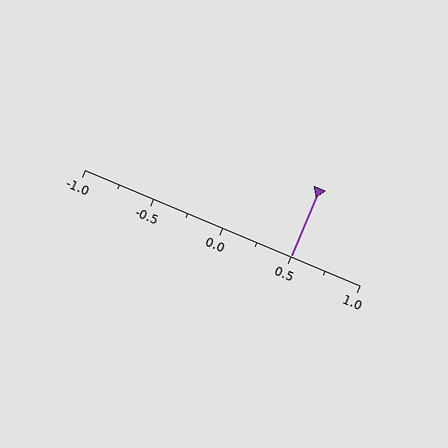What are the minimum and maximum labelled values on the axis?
The axis runs from -1.0 to 1.0.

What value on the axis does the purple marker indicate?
The marker indicates approximately 0.5.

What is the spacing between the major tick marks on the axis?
The major ticks are spaced 0.5 apart.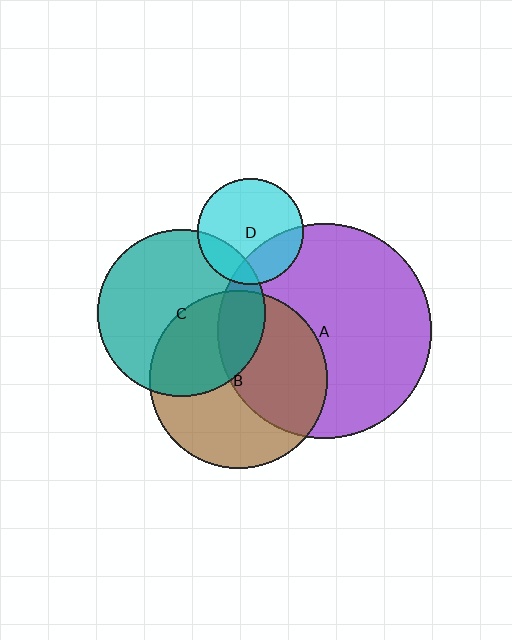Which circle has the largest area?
Circle A (purple).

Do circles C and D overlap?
Yes.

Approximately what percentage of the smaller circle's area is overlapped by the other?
Approximately 20%.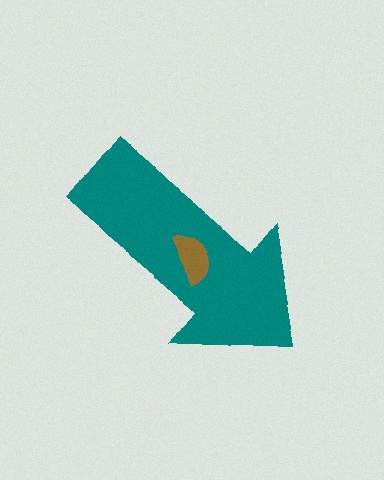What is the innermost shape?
The brown semicircle.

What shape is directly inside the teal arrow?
The brown semicircle.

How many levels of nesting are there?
2.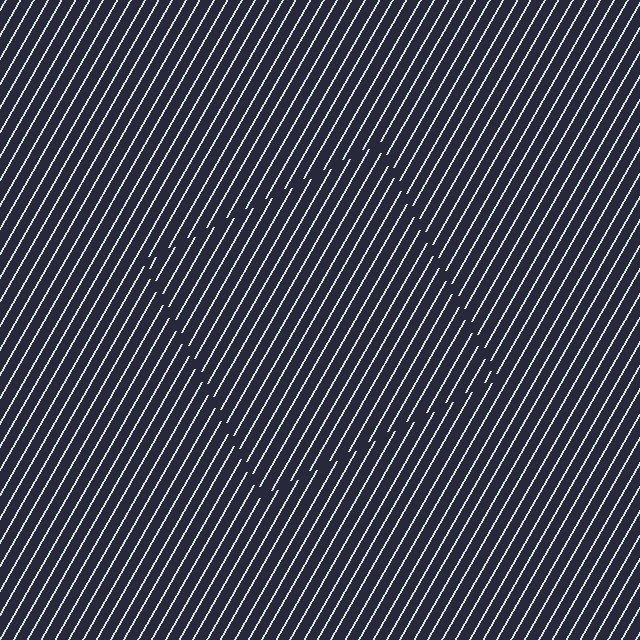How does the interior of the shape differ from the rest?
The interior of the shape contains the same grating, shifted by half a period — the contour is defined by the phase discontinuity where line-ends from the inner and outer gratings abut.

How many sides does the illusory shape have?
4 sides — the line-ends trace a square.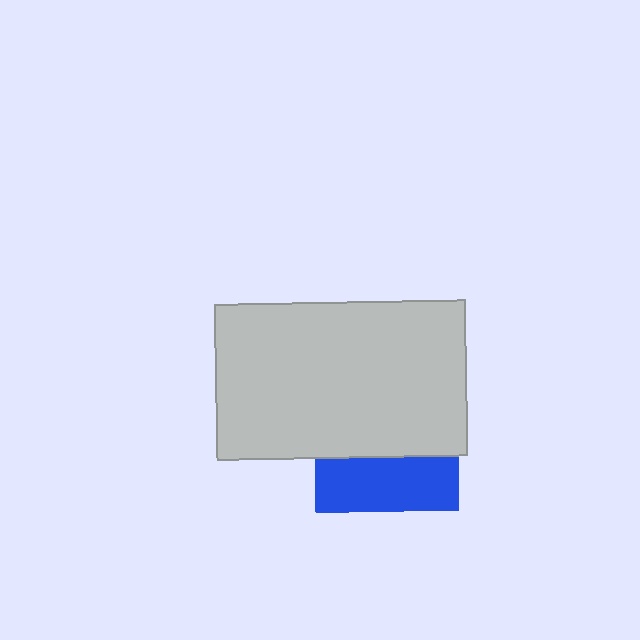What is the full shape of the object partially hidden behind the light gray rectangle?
The partially hidden object is a blue square.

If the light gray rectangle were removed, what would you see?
You would see the complete blue square.